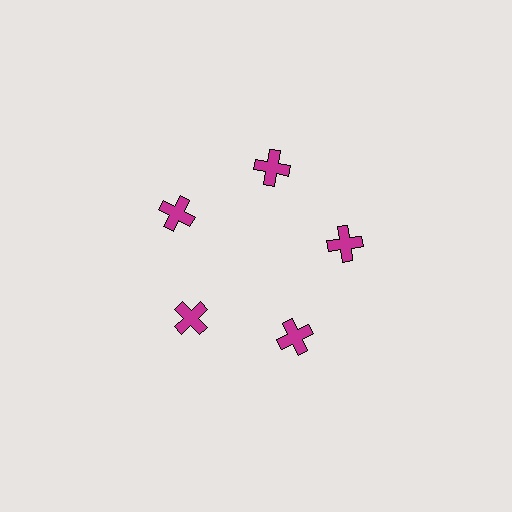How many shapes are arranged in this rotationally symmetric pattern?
There are 5 shapes, arranged in 5 groups of 1.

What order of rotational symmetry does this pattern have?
This pattern has 5-fold rotational symmetry.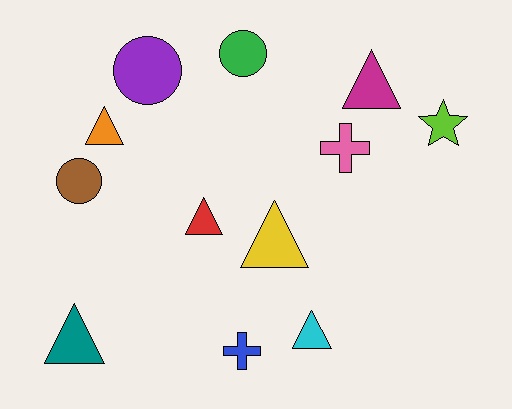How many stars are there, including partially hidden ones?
There is 1 star.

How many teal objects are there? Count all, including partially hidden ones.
There is 1 teal object.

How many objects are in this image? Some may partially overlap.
There are 12 objects.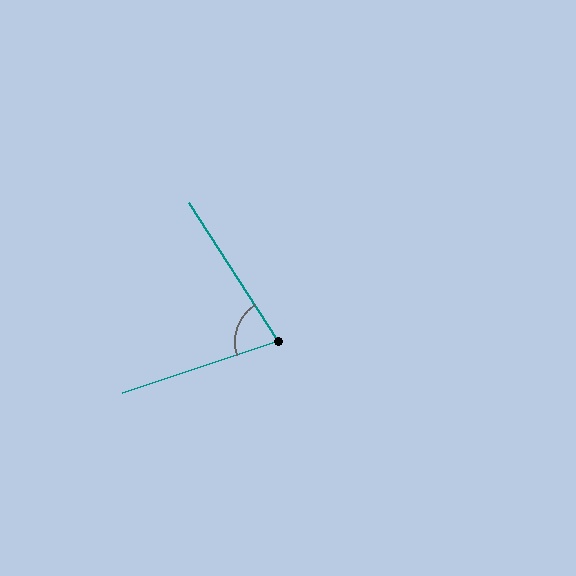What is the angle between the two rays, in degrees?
Approximately 75 degrees.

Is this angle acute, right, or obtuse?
It is acute.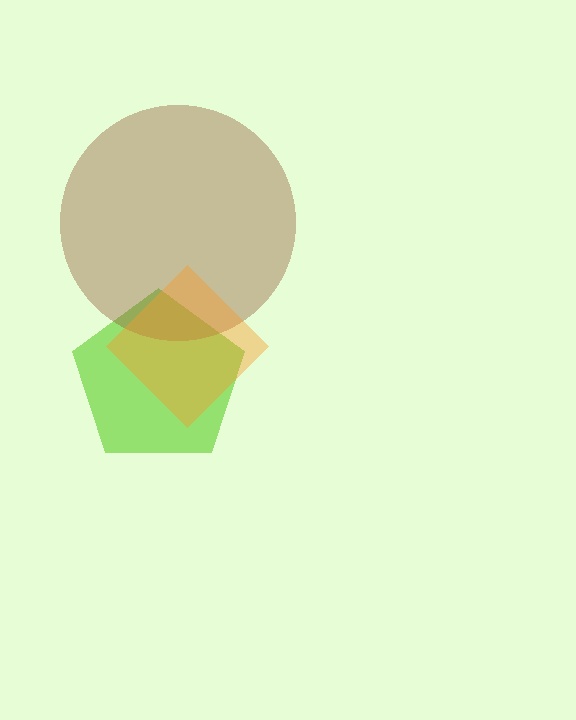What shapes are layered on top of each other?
The layered shapes are: a lime pentagon, a brown circle, an orange diamond.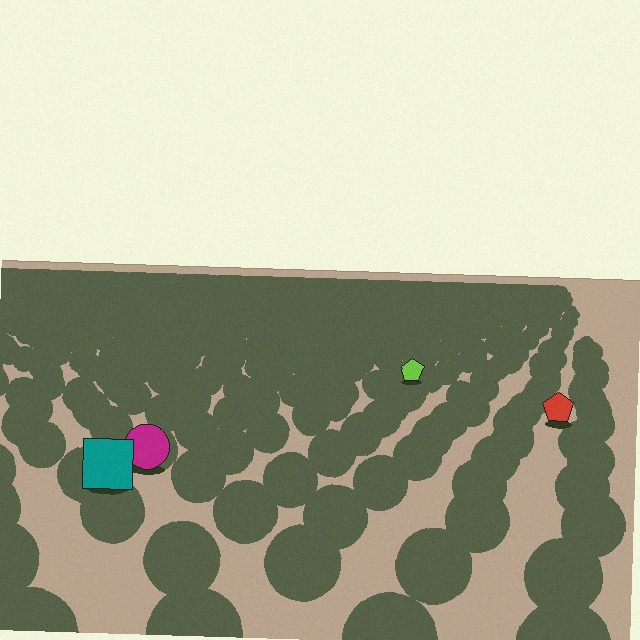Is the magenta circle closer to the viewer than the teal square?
No. The teal square is closer — you can tell from the texture gradient: the ground texture is coarser near it.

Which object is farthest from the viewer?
The lime pentagon is farthest from the viewer. It appears smaller and the ground texture around it is denser.